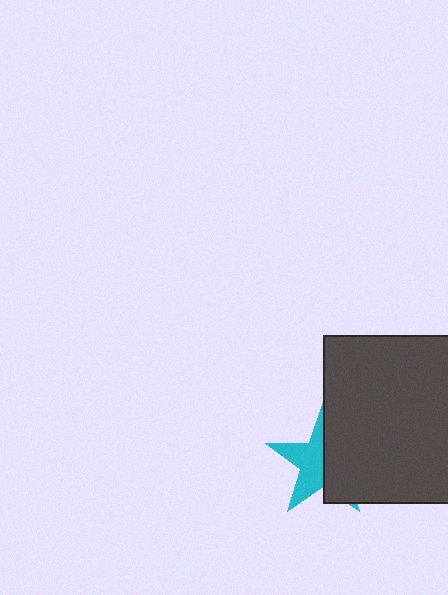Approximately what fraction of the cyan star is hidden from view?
Roughly 49% of the cyan star is hidden behind the dark gray square.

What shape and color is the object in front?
The object in front is a dark gray square.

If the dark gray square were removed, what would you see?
You would see the complete cyan star.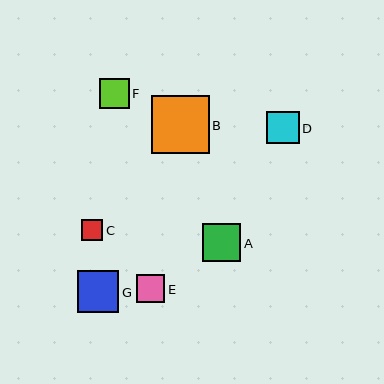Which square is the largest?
Square B is the largest with a size of approximately 58 pixels.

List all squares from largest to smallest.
From largest to smallest: B, G, A, D, F, E, C.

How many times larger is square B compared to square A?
Square B is approximately 1.5 times the size of square A.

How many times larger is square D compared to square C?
Square D is approximately 1.5 times the size of square C.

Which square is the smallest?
Square C is the smallest with a size of approximately 21 pixels.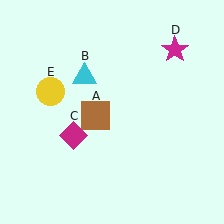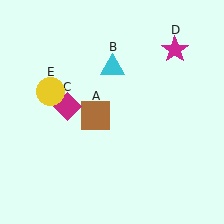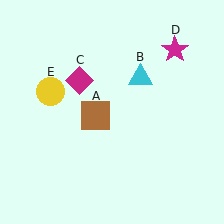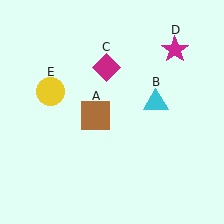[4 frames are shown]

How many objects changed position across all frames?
2 objects changed position: cyan triangle (object B), magenta diamond (object C).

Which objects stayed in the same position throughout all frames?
Brown square (object A) and magenta star (object D) and yellow circle (object E) remained stationary.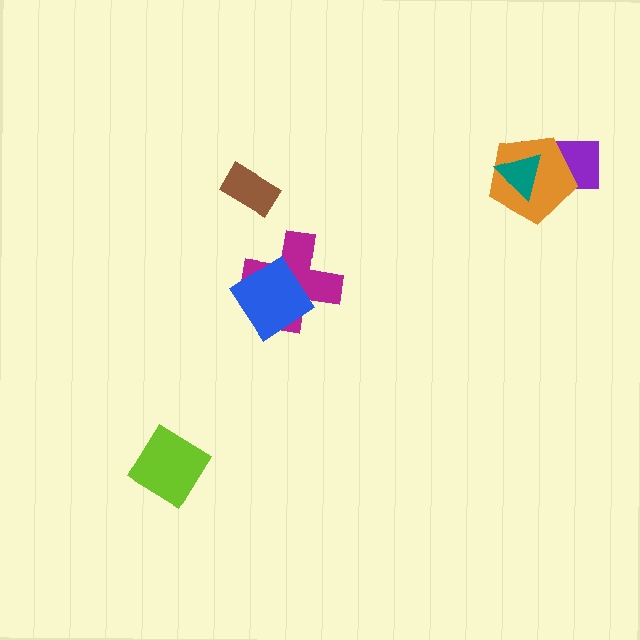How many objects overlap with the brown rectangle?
0 objects overlap with the brown rectangle.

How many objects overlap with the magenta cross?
1 object overlaps with the magenta cross.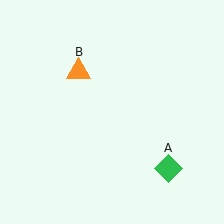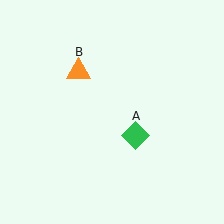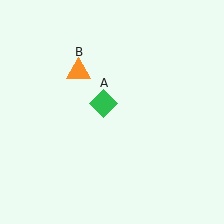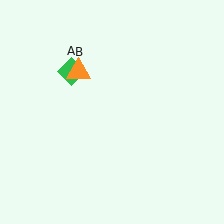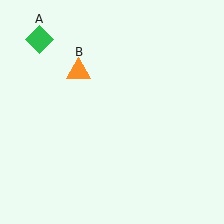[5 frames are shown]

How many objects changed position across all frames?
1 object changed position: green diamond (object A).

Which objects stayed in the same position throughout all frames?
Orange triangle (object B) remained stationary.